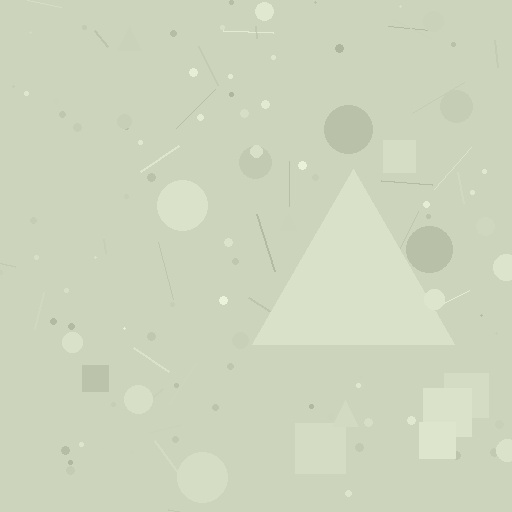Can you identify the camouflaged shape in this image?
The camouflaged shape is a triangle.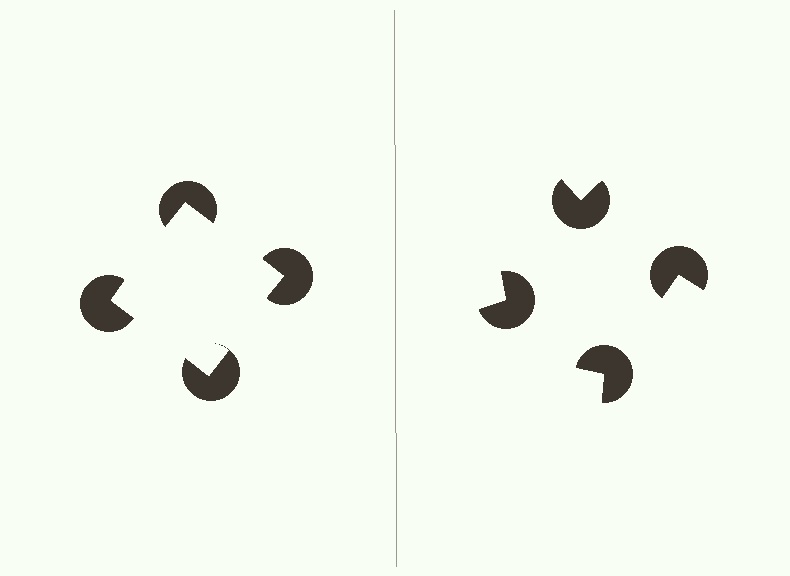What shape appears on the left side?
An illusory square.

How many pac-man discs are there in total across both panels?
8 — 4 on each side.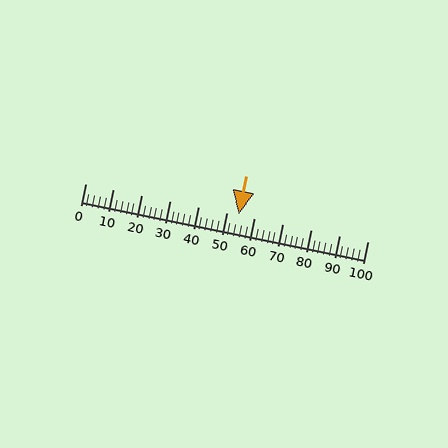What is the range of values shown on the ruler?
The ruler shows values from 0 to 100.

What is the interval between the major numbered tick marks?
The major tick marks are spaced 10 units apart.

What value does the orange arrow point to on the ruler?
The orange arrow points to approximately 54.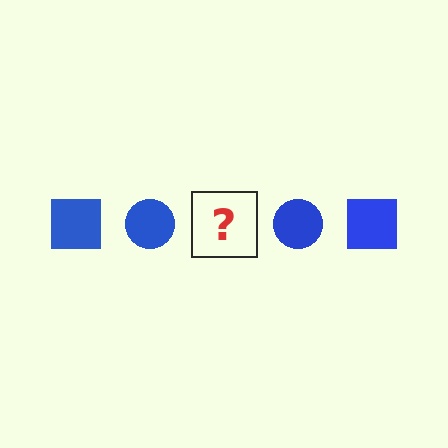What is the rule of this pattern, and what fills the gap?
The rule is that the pattern cycles through square, circle shapes in blue. The gap should be filled with a blue square.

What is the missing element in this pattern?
The missing element is a blue square.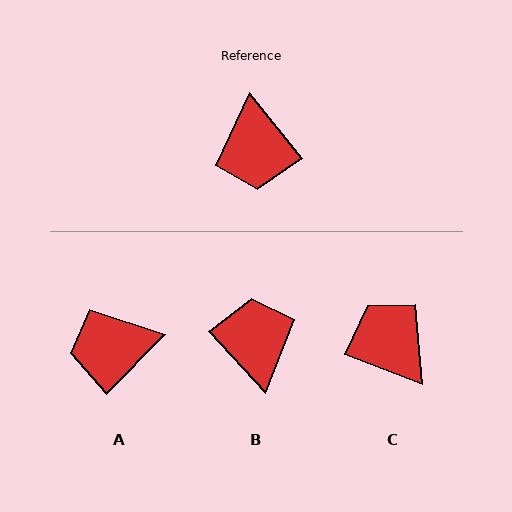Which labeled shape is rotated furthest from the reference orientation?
B, about 177 degrees away.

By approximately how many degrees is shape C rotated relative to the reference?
Approximately 150 degrees clockwise.